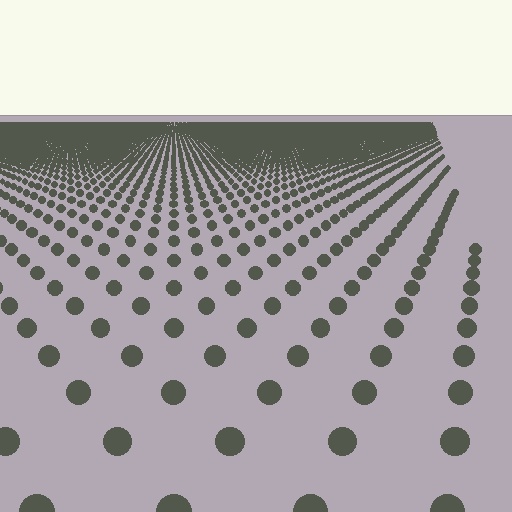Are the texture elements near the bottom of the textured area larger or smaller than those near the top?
Larger. Near the bottom, elements are closer to the viewer and appear at a bigger on-screen size.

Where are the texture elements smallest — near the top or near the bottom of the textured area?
Near the top.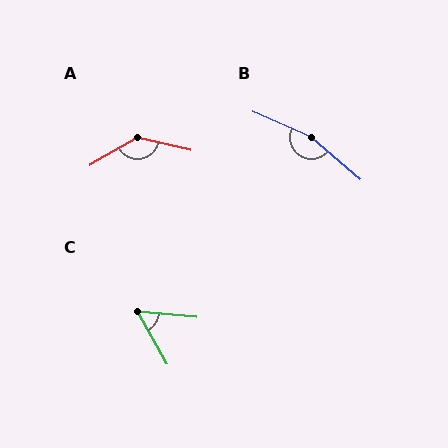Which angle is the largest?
B, at approximately 162 degrees.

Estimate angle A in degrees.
Approximately 137 degrees.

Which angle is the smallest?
C, at approximately 55 degrees.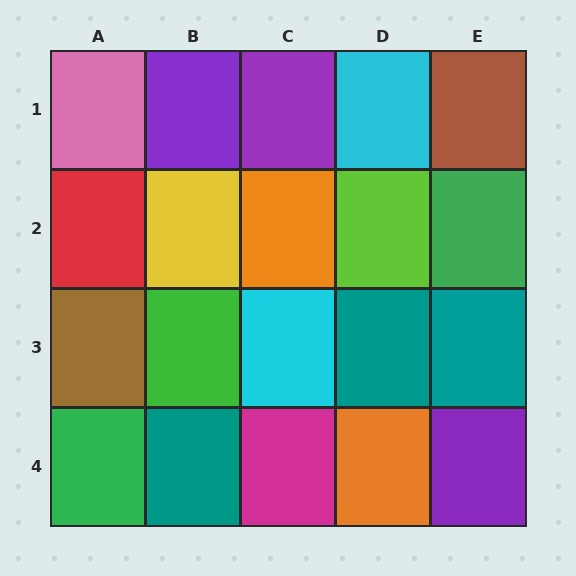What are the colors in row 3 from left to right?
Brown, green, cyan, teal, teal.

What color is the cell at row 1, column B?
Purple.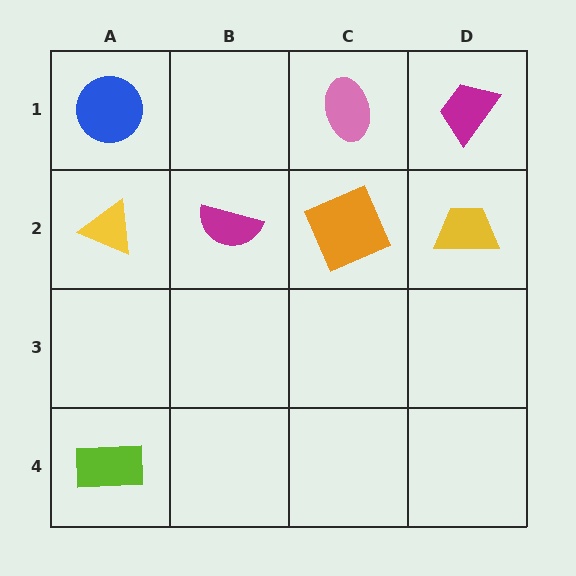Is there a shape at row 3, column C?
No, that cell is empty.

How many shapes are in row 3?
0 shapes.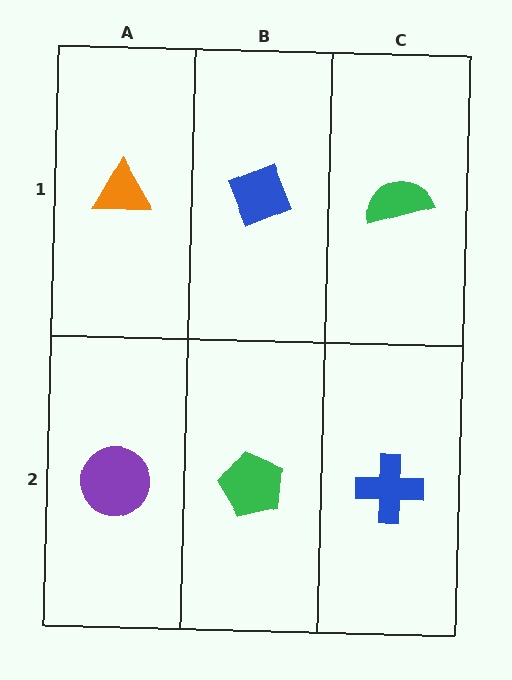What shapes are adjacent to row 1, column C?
A blue cross (row 2, column C), a blue diamond (row 1, column B).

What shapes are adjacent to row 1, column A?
A purple circle (row 2, column A), a blue diamond (row 1, column B).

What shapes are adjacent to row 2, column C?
A green semicircle (row 1, column C), a green pentagon (row 2, column B).